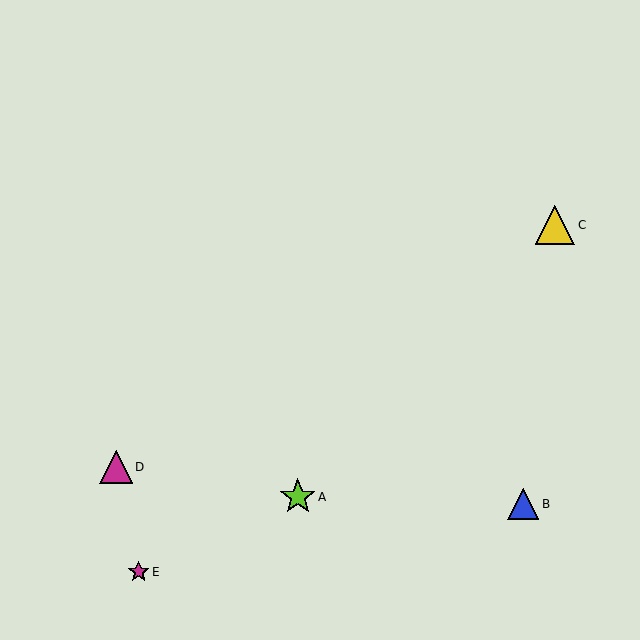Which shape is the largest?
The yellow triangle (labeled C) is the largest.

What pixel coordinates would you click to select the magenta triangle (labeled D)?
Click at (116, 467) to select the magenta triangle D.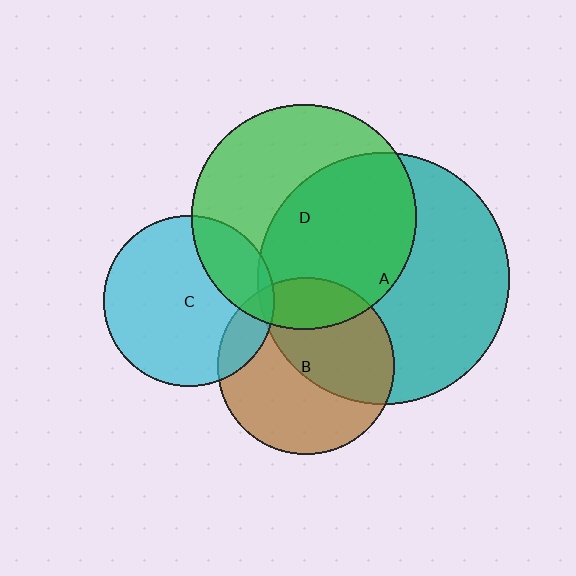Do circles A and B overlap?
Yes.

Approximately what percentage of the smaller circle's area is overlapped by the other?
Approximately 50%.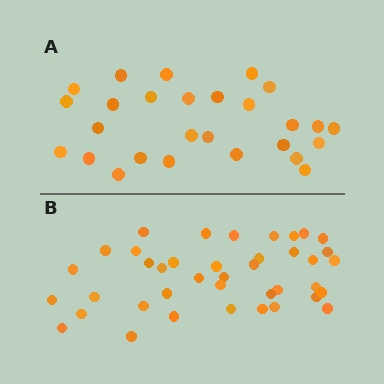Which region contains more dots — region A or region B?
Region B (the bottom region) has more dots.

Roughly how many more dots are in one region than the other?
Region B has approximately 15 more dots than region A.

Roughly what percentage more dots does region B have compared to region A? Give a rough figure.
About 50% more.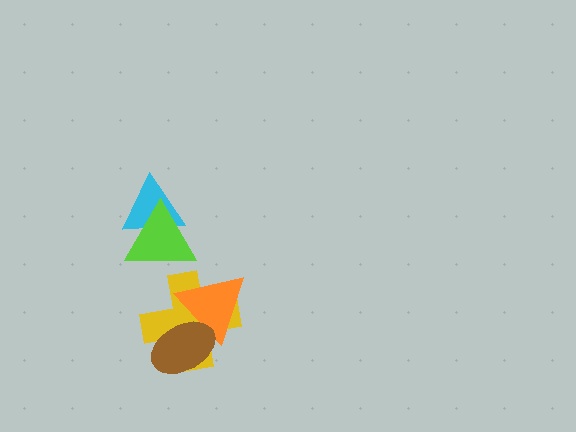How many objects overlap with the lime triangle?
1 object overlaps with the lime triangle.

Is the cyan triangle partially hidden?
Yes, it is partially covered by another shape.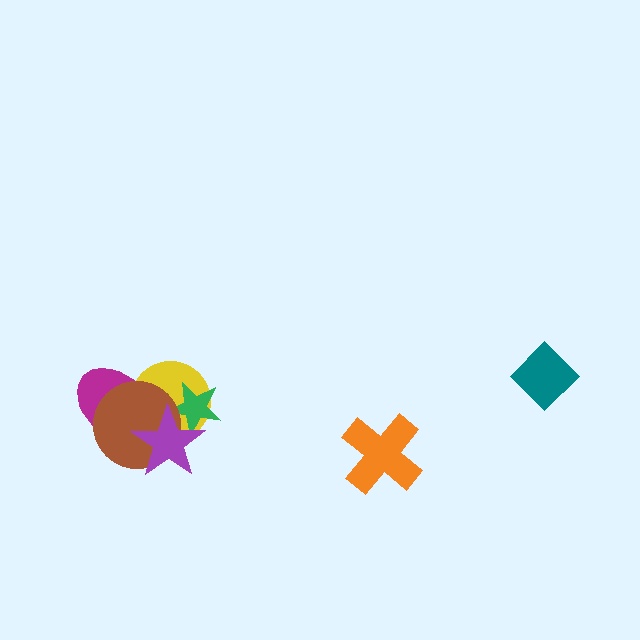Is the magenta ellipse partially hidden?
Yes, it is partially covered by another shape.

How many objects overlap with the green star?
3 objects overlap with the green star.